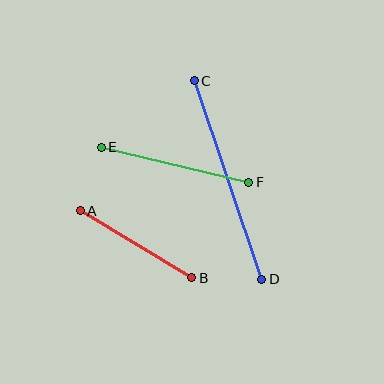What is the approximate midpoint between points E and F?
The midpoint is at approximately (175, 165) pixels.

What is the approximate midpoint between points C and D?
The midpoint is at approximately (228, 180) pixels.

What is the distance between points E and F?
The distance is approximately 151 pixels.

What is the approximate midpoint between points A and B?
The midpoint is at approximately (136, 244) pixels.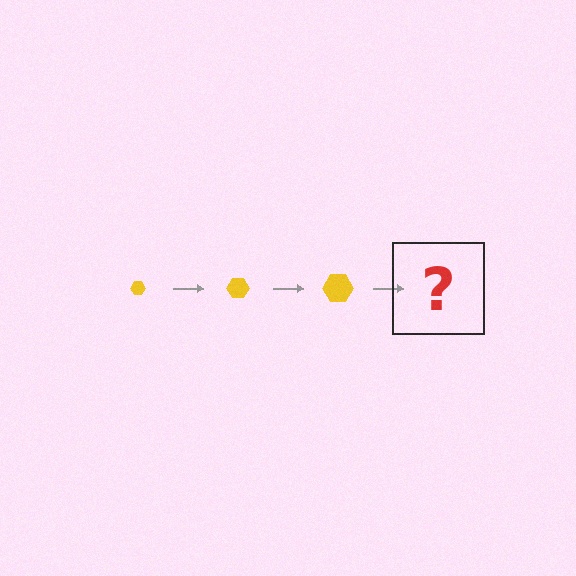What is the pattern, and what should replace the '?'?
The pattern is that the hexagon gets progressively larger each step. The '?' should be a yellow hexagon, larger than the previous one.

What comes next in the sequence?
The next element should be a yellow hexagon, larger than the previous one.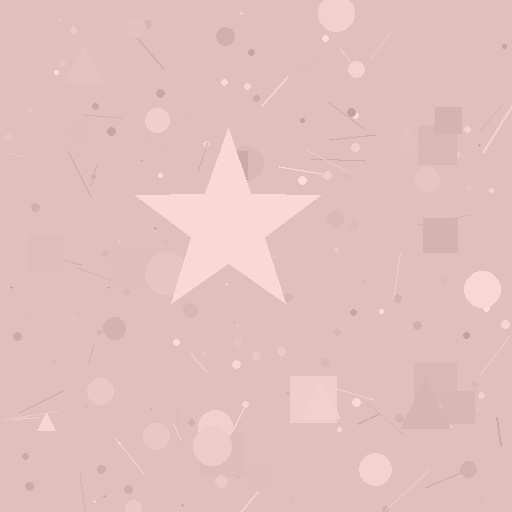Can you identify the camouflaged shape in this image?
The camouflaged shape is a star.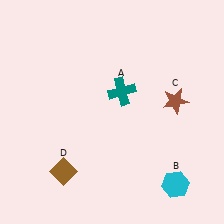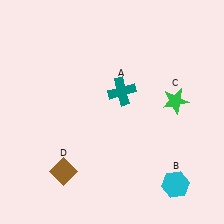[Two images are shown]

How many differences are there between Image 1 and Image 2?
There is 1 difference between the two images.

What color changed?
The star (C) changed from brown in Image 1 to green in Image 2.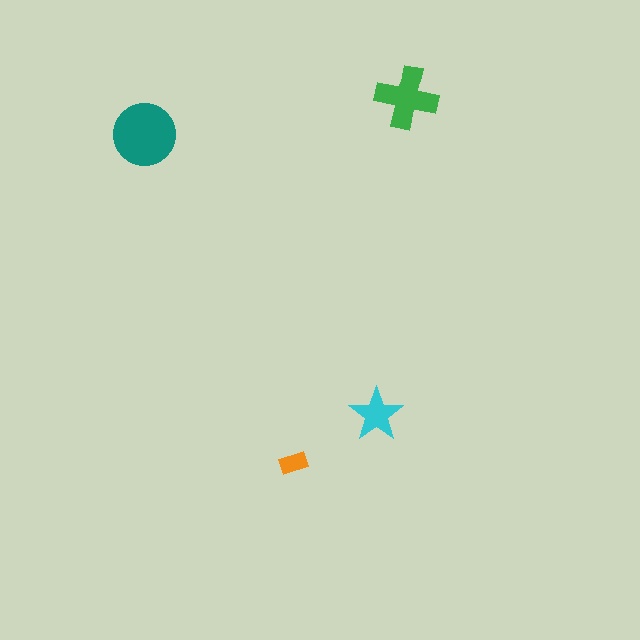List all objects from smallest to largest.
The orange rectangle, the cyan star, the green cross, the teal circle.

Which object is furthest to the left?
The teal circle is leftmost.